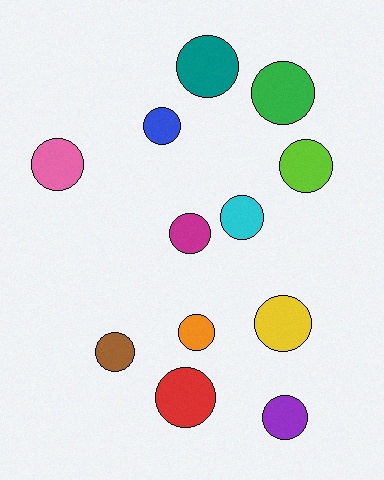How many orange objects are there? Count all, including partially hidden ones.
There is 1 orange object.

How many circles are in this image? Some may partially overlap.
There are 12 circles.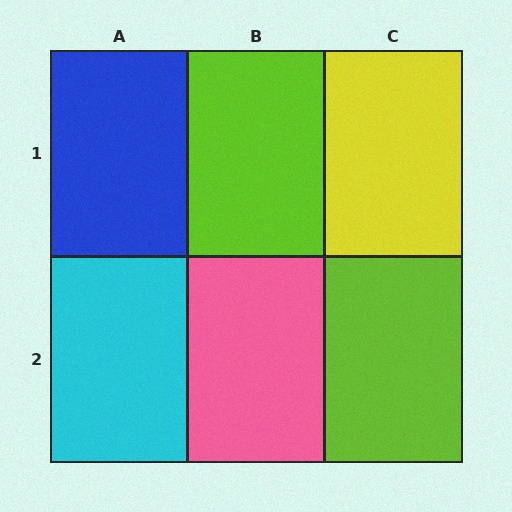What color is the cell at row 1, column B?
Lime.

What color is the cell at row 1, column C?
Yellow.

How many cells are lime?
2 cells are lime.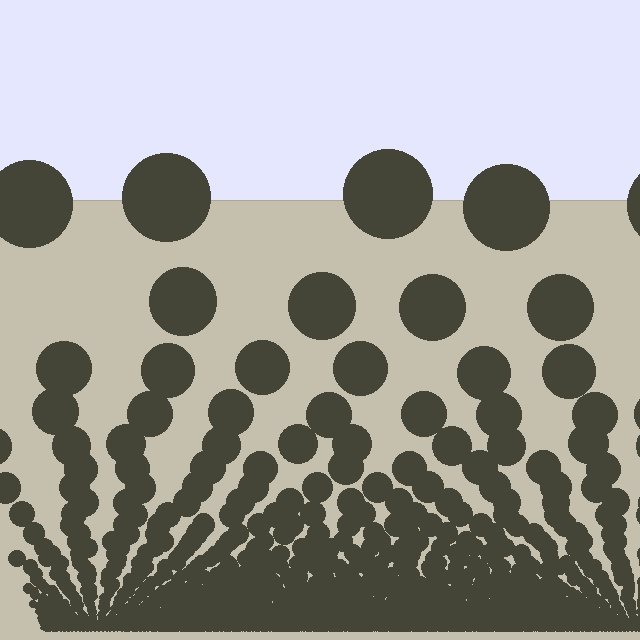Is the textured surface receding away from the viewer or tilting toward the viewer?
The surface appears to tilt toward the viewer. Texture elements get larger and sparser toward the top.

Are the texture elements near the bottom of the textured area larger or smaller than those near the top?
Smaller. The gradient is inverted — elements near the bottom are smaller and denser.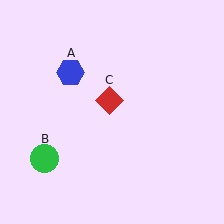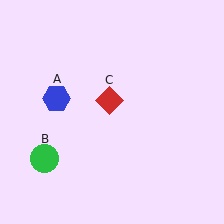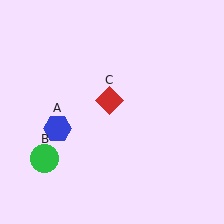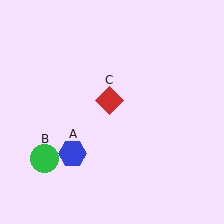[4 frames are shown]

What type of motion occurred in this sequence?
The blue hexagon (object A) rotated counterclockwise around the center of the scene.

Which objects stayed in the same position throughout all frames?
Green circle (object B) and red diamond (object C) remained stationary.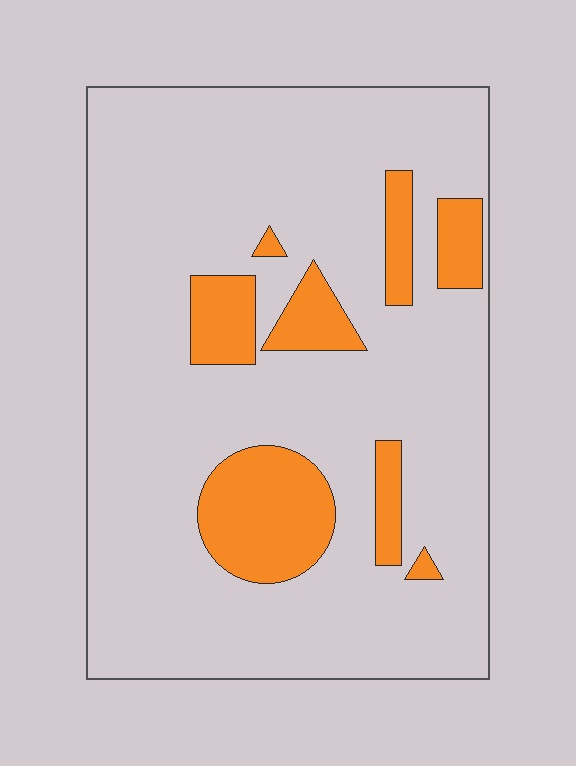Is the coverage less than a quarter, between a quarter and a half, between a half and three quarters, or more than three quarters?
Less than a quarter.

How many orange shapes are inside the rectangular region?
8.